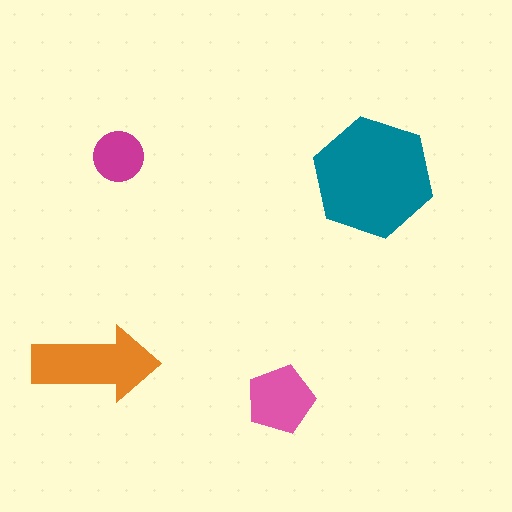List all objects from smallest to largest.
The magenta circle, the pink pentagon, the orange arrow, the teal hexagon.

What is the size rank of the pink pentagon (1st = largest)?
3rd.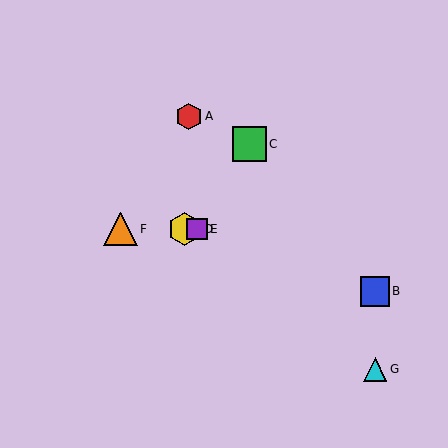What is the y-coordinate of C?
Object C is at y≈144.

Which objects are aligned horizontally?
Objects D, E, F are aligned horizontally.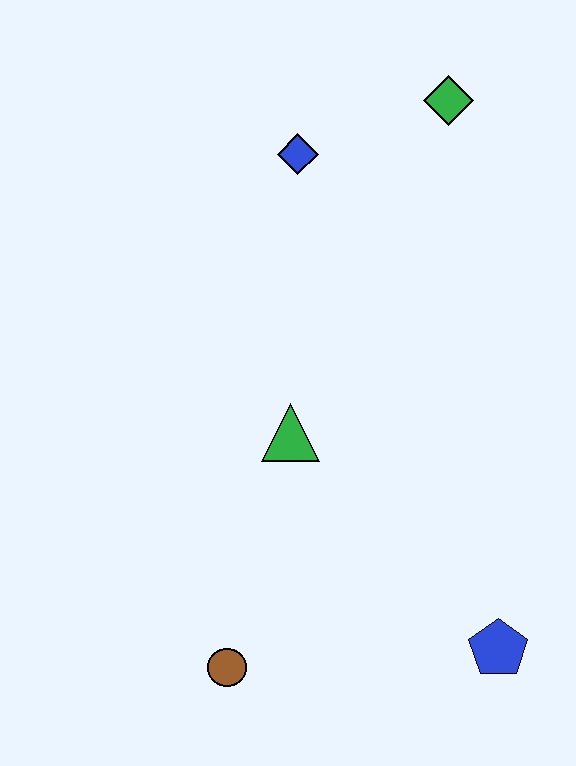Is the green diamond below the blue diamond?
No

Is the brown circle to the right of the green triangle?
No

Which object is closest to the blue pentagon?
The brown circle is closest to the blue pentagon.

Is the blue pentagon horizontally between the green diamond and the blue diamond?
No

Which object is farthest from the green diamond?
The brown circle is farthest from the green diamond.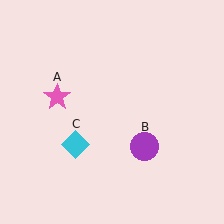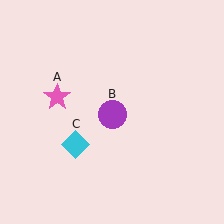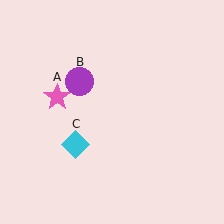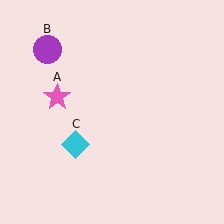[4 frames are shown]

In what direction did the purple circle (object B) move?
The purple circle (object B) moved up and to the left.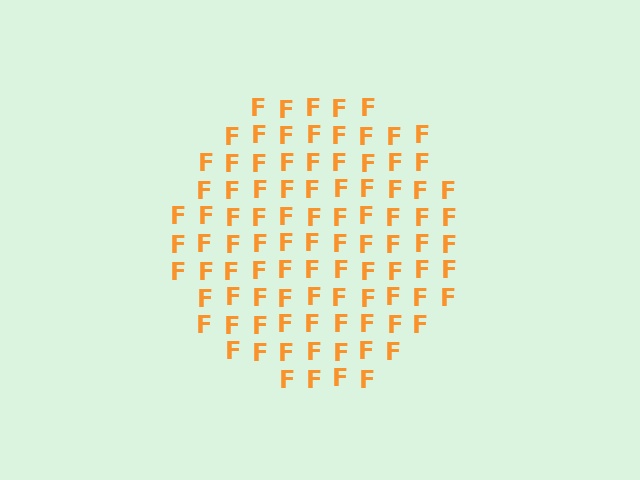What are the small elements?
The small elements are letter F's.